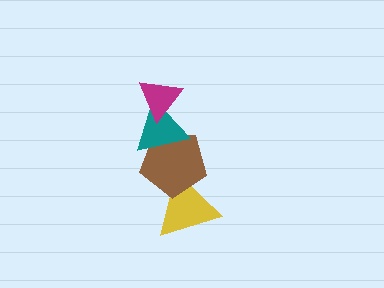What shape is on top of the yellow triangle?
The brown pentagon is on top of the yellow triangle.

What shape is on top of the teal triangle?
The magenta triangle is on top of the teal triangle.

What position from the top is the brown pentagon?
The brown pentagon is 3rd from the top.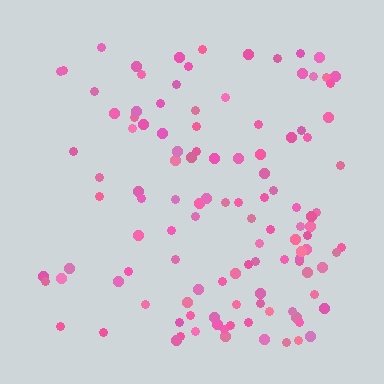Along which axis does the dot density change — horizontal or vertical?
Horizontal.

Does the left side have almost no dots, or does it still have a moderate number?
Still a moderate number, just noticeably fewer than the right.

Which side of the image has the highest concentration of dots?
The right.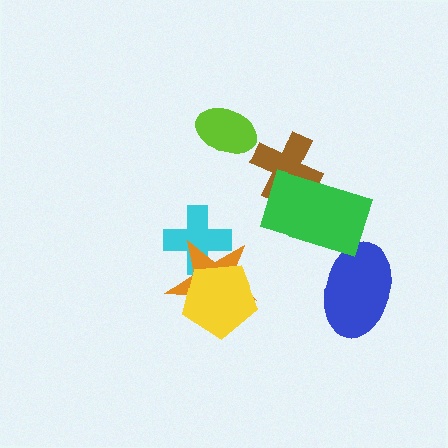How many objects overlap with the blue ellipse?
1 object overlaps with the blue ellipse.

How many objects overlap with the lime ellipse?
0 objects overlap with the lime ellipse.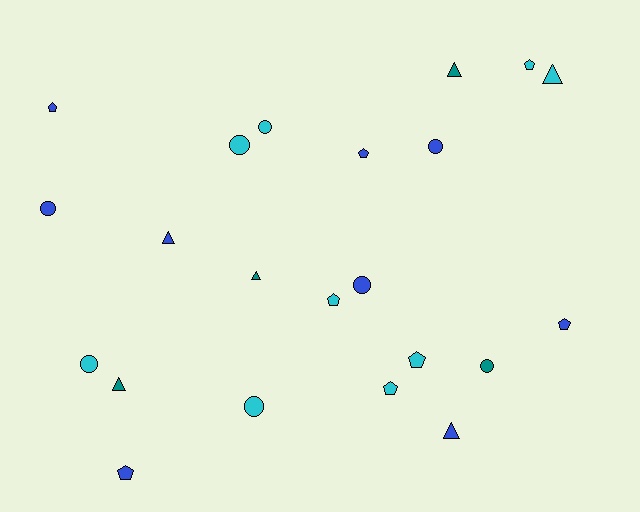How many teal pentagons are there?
There are no teal pentagons.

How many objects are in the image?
There are 22 objects.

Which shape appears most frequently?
Pentagon, with 8 objects.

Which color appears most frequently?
Blue, with 9 objects.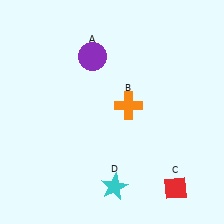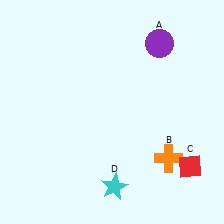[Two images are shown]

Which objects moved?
The objects that moved are: the purple circle (A), the orange cross (B), the red diamond (C).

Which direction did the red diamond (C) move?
The red diamond (C) moved up.